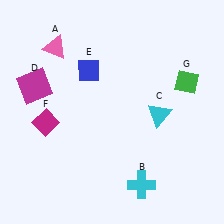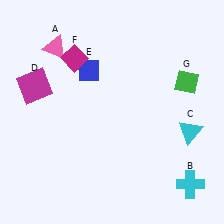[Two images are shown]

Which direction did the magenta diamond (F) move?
The magenta diamond (F) moved up.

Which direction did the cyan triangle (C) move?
The cyan triangle (C) moved right.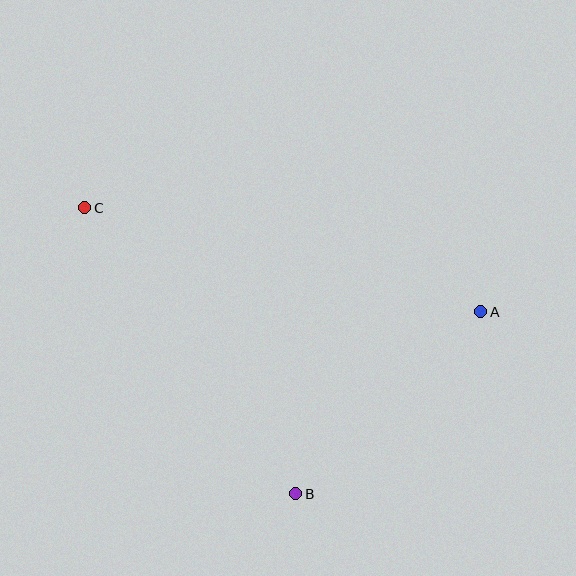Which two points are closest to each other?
Points A and B are closest to each other.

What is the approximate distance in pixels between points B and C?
The distance between B and C is approximately 356 pixels.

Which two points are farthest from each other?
Points A and C are farthest from each other.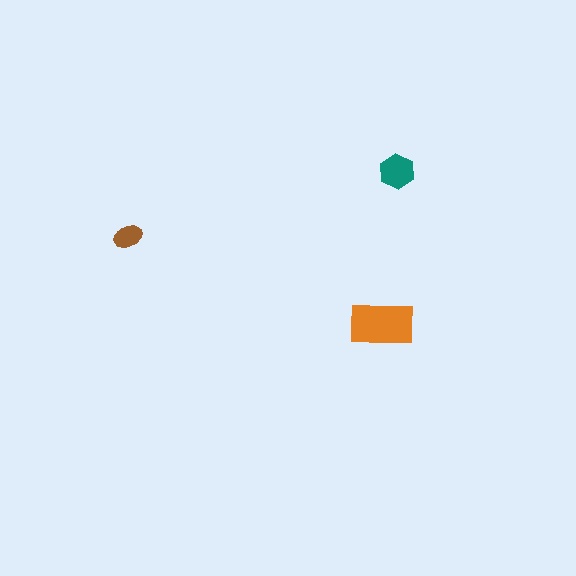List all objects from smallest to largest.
The brown ellipse, the teal hexagon, the orange rectangle.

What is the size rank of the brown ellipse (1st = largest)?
3rd.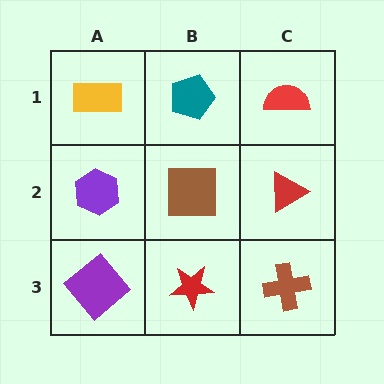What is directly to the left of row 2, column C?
A brown square.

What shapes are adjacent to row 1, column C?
A red triangle (row 2, column C), a teal pentagon (row 1, column B).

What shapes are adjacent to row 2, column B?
A teal pentagon (row 1, column B), a red star (row 3, column B), a purple hexagon (row 2, column A), a red triangle (row 2, column C).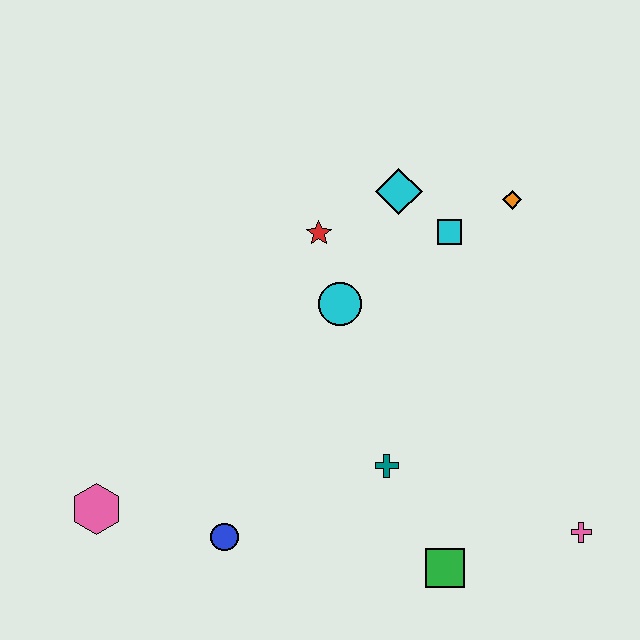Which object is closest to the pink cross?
The green square is closest to the pink cross.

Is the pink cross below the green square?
No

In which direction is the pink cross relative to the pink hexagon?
The pink cross is to the right of the pink hexagon.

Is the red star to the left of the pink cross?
Yes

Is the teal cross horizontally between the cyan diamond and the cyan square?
No